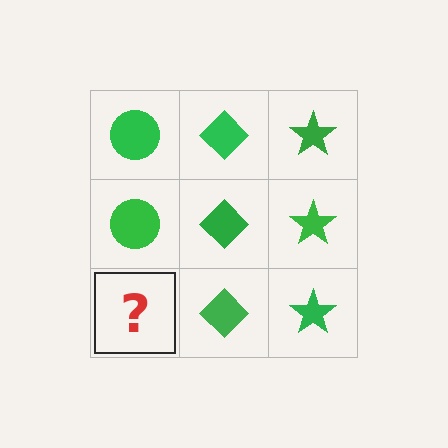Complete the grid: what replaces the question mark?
The question mark should be replaced with a green circle.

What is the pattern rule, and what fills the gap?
The rule is that each column has a consistent shape. The gap should be filled with a green circle.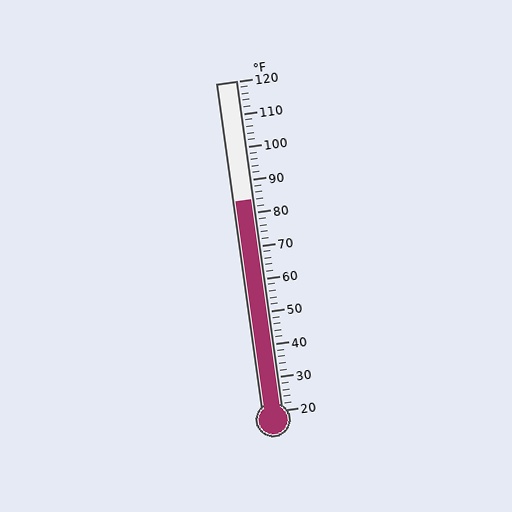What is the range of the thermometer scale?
The thermometer scale ranges from 20°F to 120°F.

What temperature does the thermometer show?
The thermometer shows approximately 84°F.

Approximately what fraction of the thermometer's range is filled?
The thermometer is filled to approximately 65% of its range.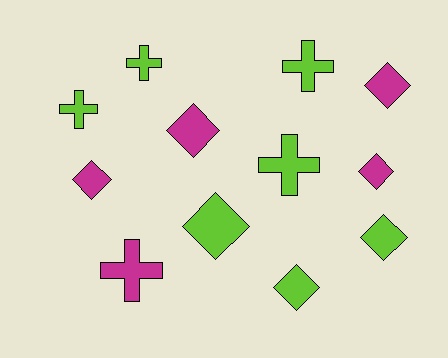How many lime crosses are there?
There are 4 lime crosses.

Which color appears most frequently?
Lime, with 7 objects.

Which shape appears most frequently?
Diamond, with 7 objects.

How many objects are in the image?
There are 12 objects.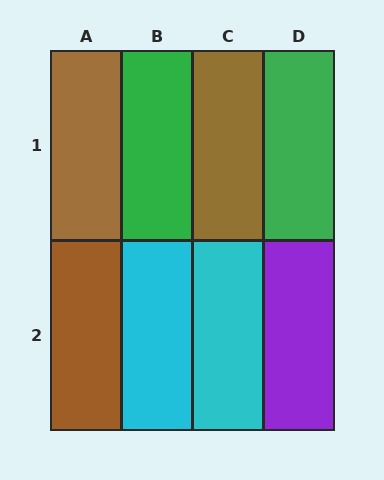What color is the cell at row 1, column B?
Green.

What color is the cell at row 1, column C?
Brown.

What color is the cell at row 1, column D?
Green.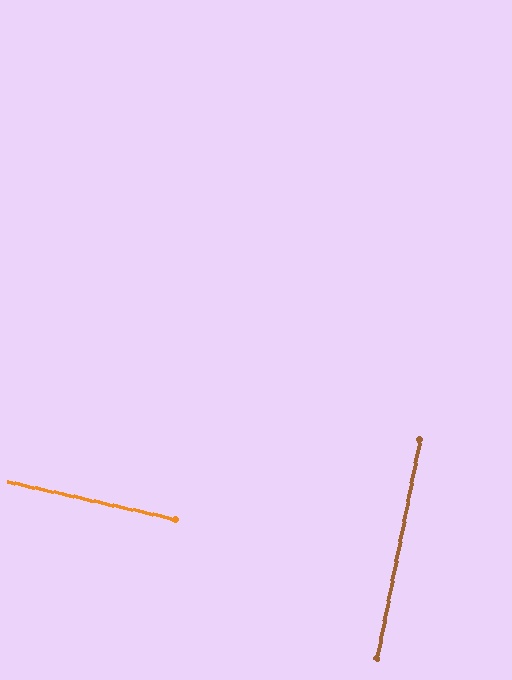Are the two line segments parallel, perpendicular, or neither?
Perpendicular — they meet at approximately 88°.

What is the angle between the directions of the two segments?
Approximately 88 degrees.